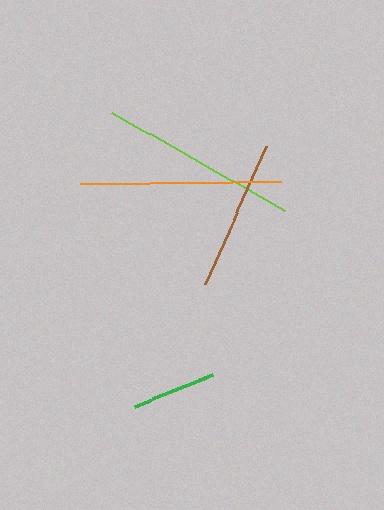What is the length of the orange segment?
The orange segment is approximately 201 pixels long.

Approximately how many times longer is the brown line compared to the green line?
The brown line is approximately 1.8 times the length of the green line.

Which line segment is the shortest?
The green line is the shortest at approximately 85 pixels.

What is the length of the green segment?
The green segment is approximately 85 pixels long.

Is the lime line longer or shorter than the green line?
The lime line is longer than the green line.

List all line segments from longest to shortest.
From longest to shortest: orange, lime, brown, green.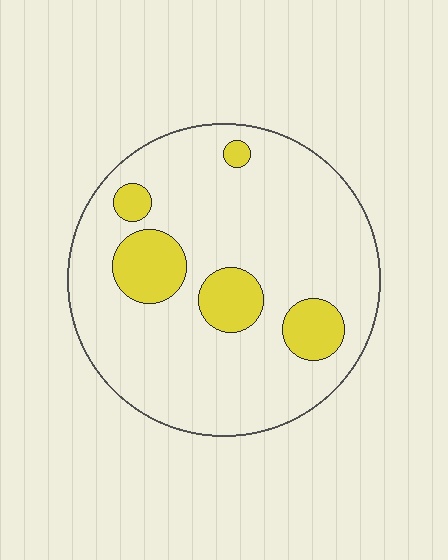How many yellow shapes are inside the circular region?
5.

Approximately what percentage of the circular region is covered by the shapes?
Approximately 15%.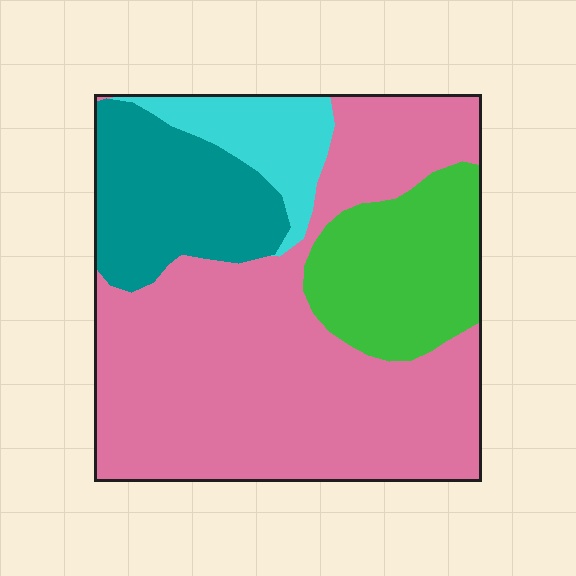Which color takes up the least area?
Cyan, at roughly 10%.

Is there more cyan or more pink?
Pink.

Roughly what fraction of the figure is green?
Green takes up about one sixth (1/6) of the figure.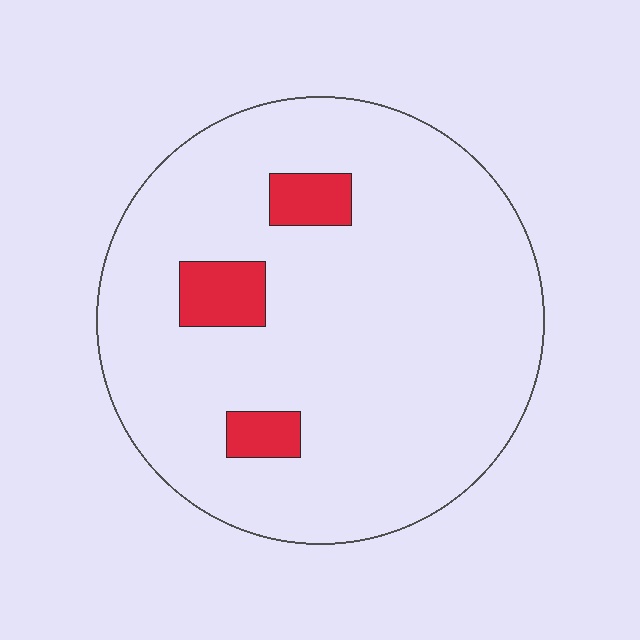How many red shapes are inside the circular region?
3.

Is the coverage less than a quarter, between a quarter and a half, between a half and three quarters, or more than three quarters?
Less than a quarter.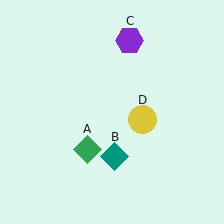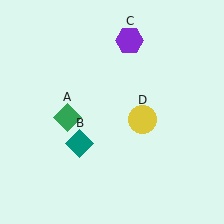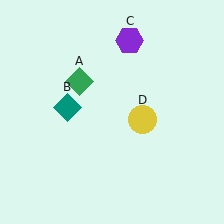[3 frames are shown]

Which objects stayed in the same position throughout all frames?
Purple hexagon (object C) and yellow circle (object D) remained stationary.